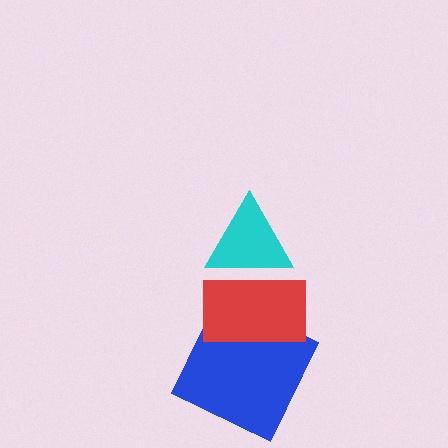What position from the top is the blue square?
The blue square is 3rd from the top.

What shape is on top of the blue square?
The red rectangle is on top of the blue square.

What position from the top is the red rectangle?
The red rectangle is 2nd from the top.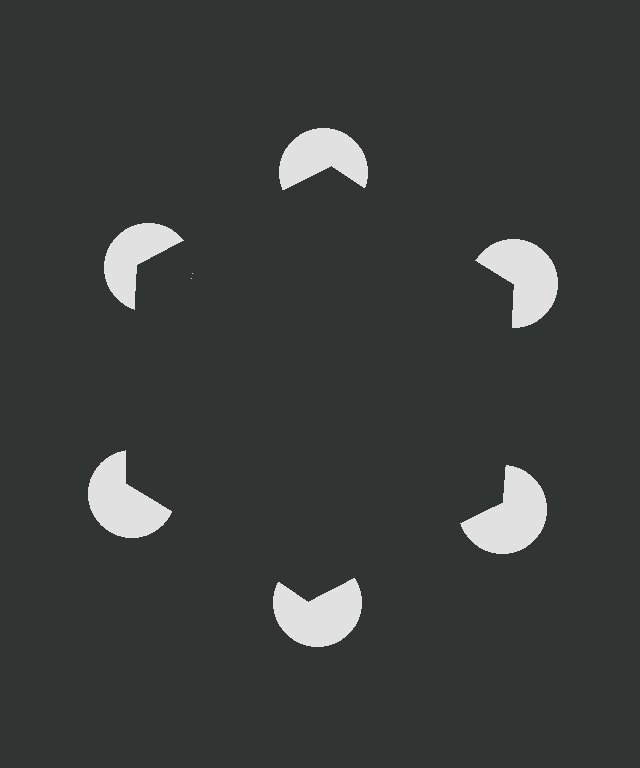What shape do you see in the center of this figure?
An illusory hexagon — its edges are inferred from the aligned wedge cuts in the pac-man discs, not physically drawn.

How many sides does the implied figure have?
6 sides.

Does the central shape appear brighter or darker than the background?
It typically appears slightly darker than the background, even though no actual brightness change is drawn.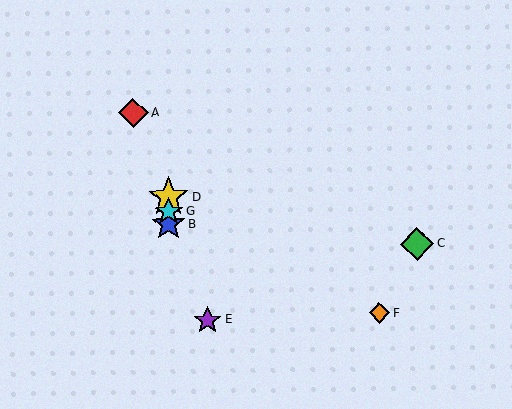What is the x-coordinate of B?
Object B is at x≈169.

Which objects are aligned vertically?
Objects B, D, G are aligned vertically.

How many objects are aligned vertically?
3 objects (B, D, G) are aligned vertically.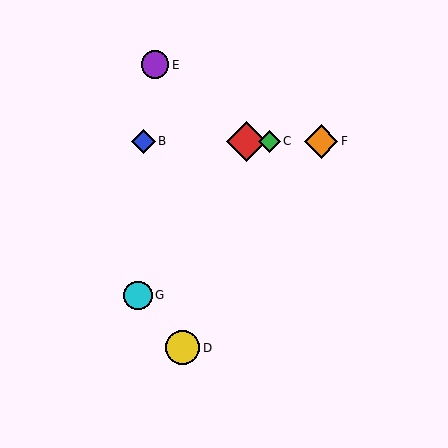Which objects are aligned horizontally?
Objects A, B, C, F are aligned horizontally.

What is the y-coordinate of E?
Object E is at y≈65.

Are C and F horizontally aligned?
Yes, both are at y≈141.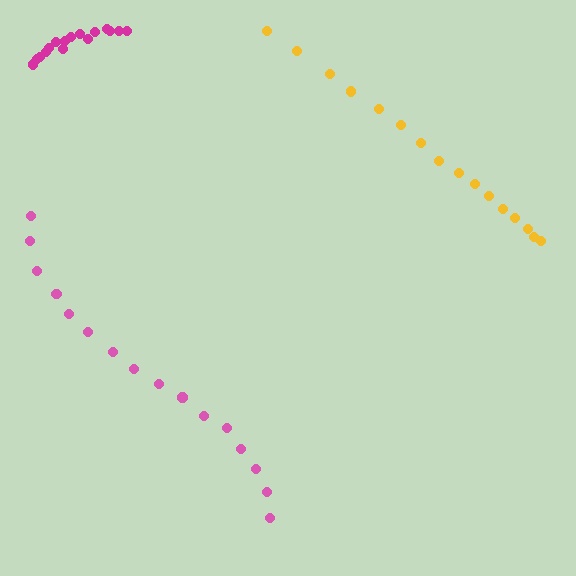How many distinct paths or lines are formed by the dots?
There are 3 distinct paths.